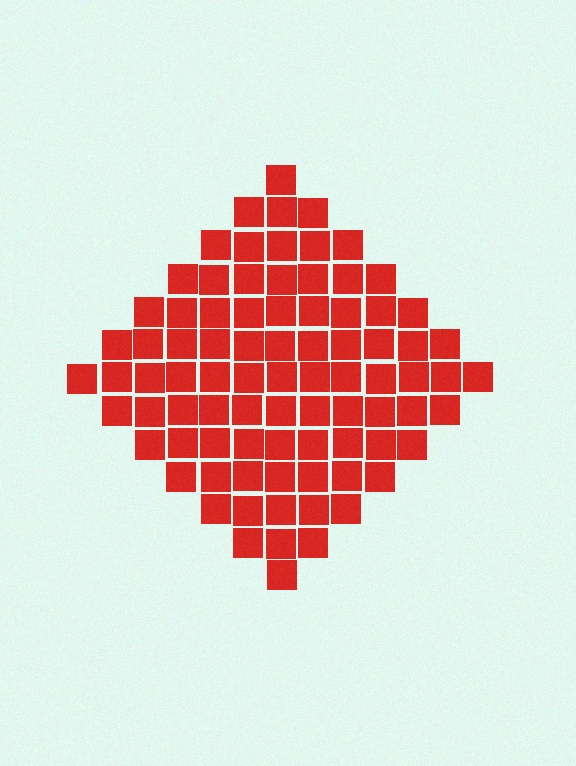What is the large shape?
The large shape is a diamond.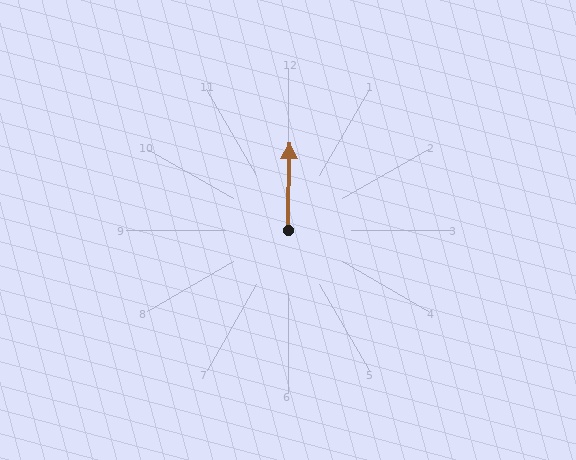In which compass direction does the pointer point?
North.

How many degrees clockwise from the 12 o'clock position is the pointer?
Approximately 1 degrees.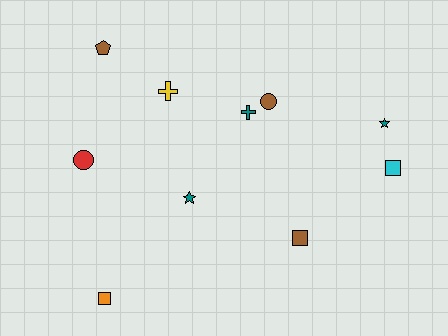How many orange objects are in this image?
There is 1 orange object.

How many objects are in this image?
There are 10 objects.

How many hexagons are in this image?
There are no hexagons.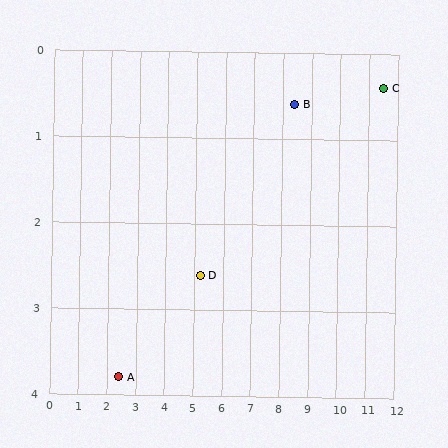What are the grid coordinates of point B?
Point B is at approximately (8.4, 0.6).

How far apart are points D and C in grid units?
Points D and C are about 6.7 grid units apart.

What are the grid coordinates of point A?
Point A is at approximately (2.4, 3.8).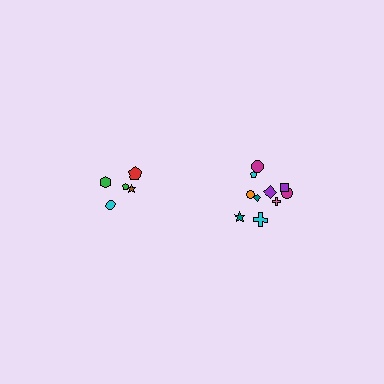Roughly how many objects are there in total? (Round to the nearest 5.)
Roughly 15 objects in total.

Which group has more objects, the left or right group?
The right group.